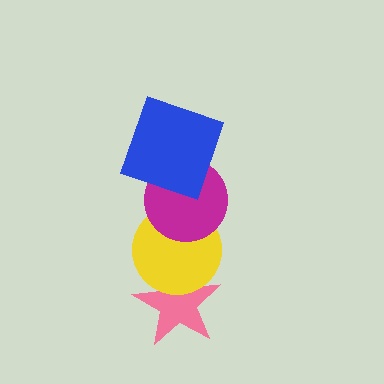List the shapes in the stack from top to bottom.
From top to bottom: the blue square, the magenta circle, the yellow circle, the pink star.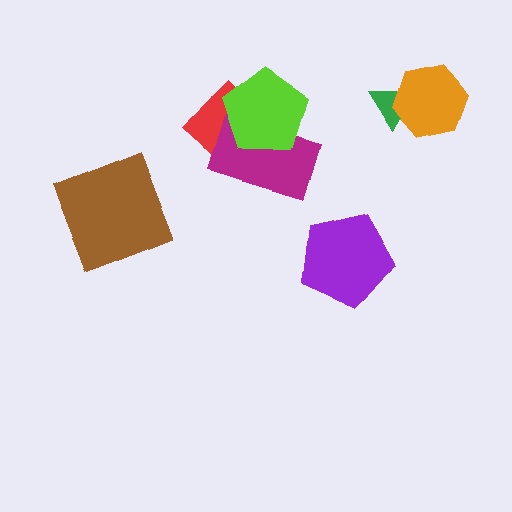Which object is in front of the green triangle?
The orange hexagon is in front of the green triangle.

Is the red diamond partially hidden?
Yes, it is partially covered by another shape.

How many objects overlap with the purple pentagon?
0 objects overlap with the purple pentagon.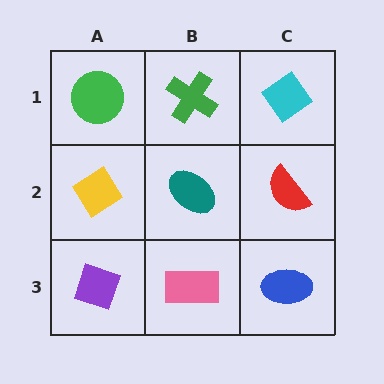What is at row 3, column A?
A purple diamond.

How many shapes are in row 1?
3 shapes.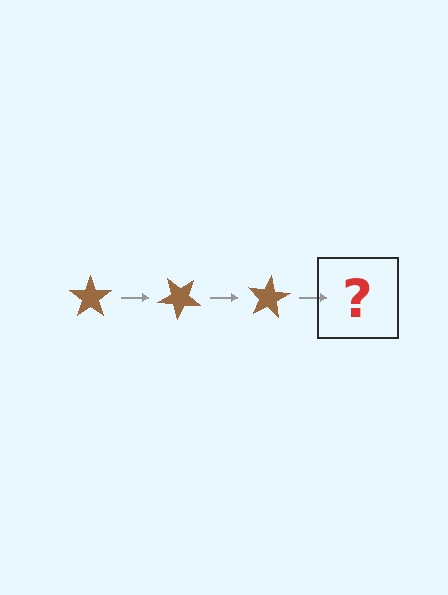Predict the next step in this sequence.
The next step is a brown star rotated 120 degrees.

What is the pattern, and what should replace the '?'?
The pattern is that the star rotates 40 degrees each step. The '?' should be a brown star rotated 120 degrees.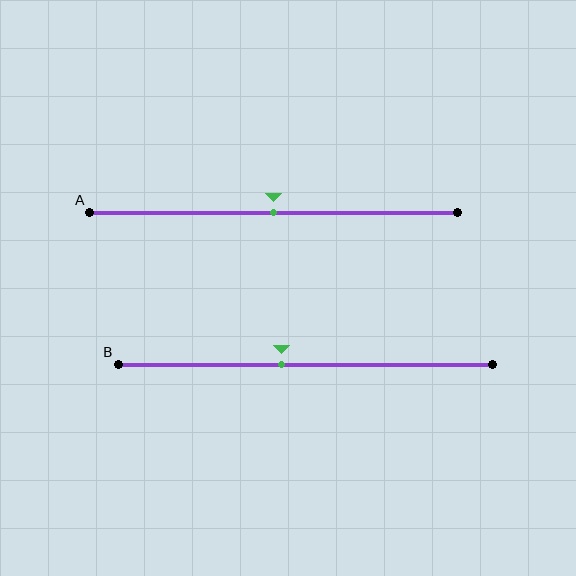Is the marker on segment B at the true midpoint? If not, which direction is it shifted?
No, the marker on segment B is shifted to the left by about 6% of the segment length.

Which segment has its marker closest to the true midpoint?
Segment A has its marker closest to the true midpoint.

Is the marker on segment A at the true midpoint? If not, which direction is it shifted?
Yes, the marker on segment A is at the true midpoint.